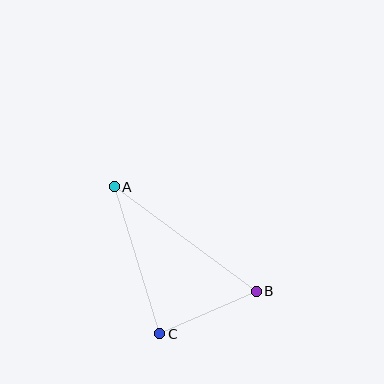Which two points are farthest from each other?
Points A and B are farthest from each other.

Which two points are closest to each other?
Points B and C are closest to each other.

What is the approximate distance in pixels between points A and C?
The distance between A and C is approximately 154 pixels.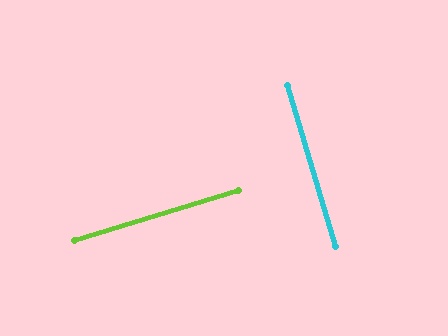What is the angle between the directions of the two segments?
Approximately 90 degrees.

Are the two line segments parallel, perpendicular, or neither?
Perpendicular — they meet at approximately 90°.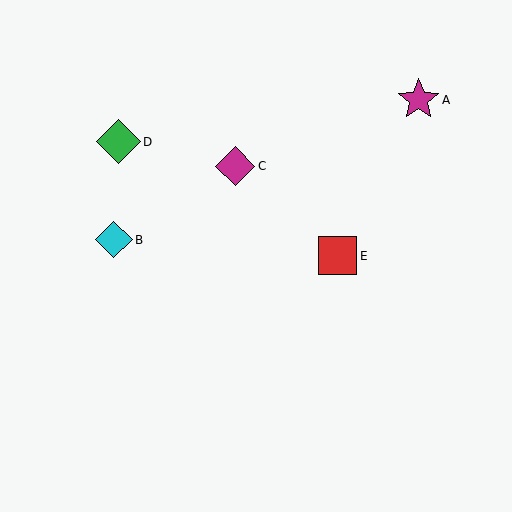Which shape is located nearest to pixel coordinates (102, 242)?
The cyan diamond (labeled B) at (114, 240) is nearest to that location.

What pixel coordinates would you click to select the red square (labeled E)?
Click at (337, 256) to select the red square E.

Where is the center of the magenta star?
The center of the magenta star is at (419, 100).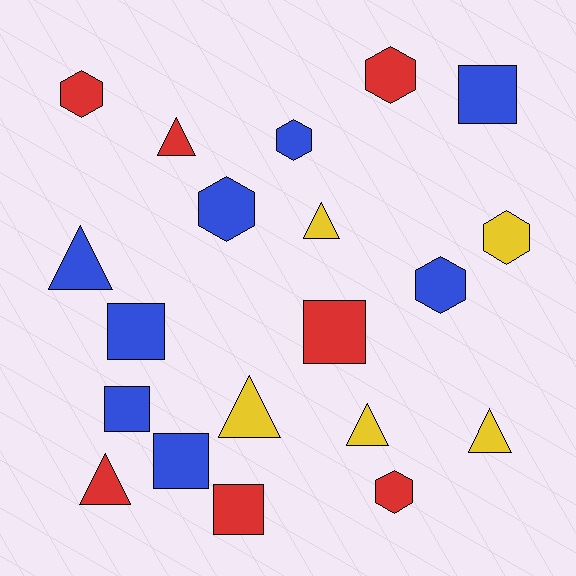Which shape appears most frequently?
Triangle, with 7 objects.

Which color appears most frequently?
Blue, with 8 objects.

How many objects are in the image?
There are 20 objects.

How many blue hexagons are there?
There are 3 blue hexagons.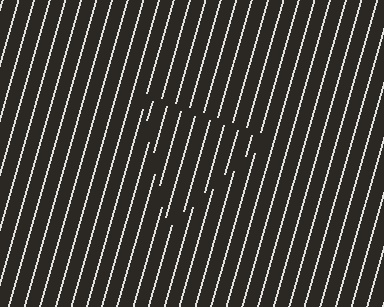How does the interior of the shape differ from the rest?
The interior of the shape contains the same grating, shifted by half a period — the contour is defined by the phase discontinuity where line-ends from the inner and outer gratings abut.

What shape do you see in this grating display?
An illusory triangle. The interior of the shape contains the same grating, shifted by half a period — the contour is defined by the phase discontinuity where line-ends from the inner and outer gratings abut.